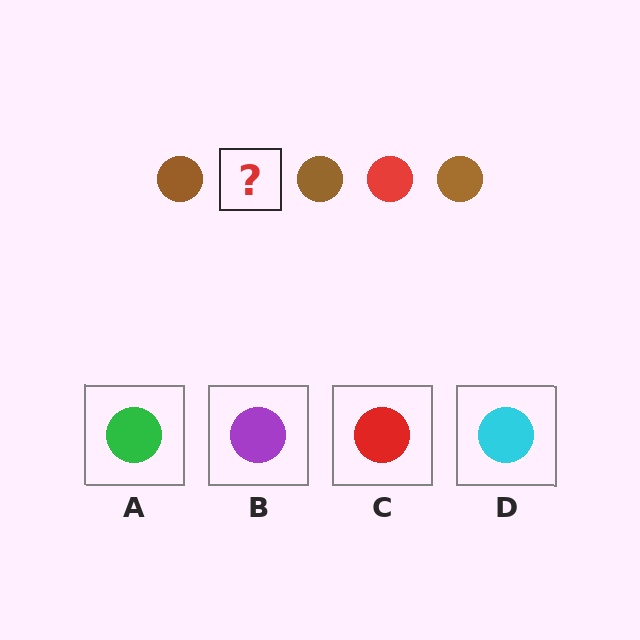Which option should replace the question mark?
Option C.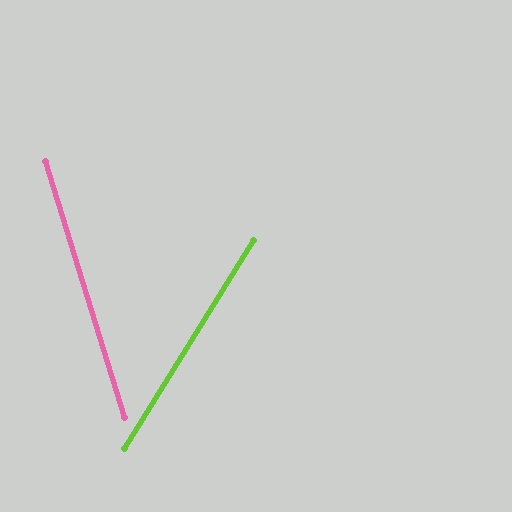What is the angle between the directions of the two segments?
Approximately 49 degrees.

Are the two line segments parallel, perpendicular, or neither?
Neither parallel nor perpendicular — they differ by about 49°.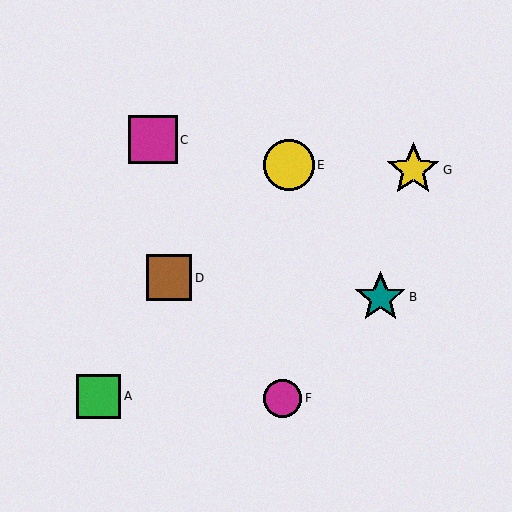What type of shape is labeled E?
Shape E is a yellow circle.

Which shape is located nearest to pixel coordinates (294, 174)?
The yellow circle (labeled E) at (289, 165) is nearest to that location.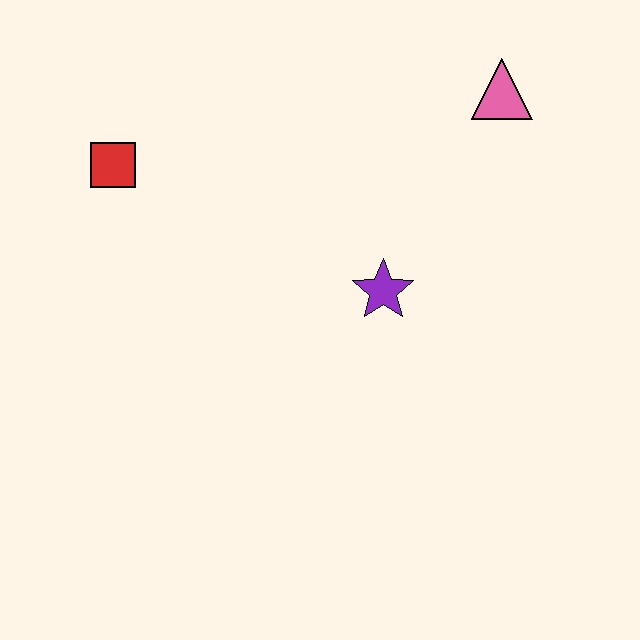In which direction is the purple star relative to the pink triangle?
The purple star is below the pink triangle.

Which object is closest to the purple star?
The pink triangle is closest to the purple star.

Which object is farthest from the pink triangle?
The red square is farthest from the pink triangle.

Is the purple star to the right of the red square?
Yes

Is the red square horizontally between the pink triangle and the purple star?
No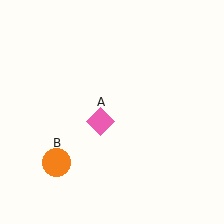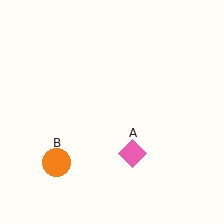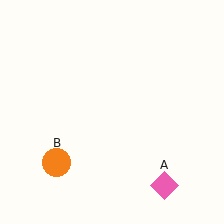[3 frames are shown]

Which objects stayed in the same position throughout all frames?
Orange circle (object B) remained stationary.